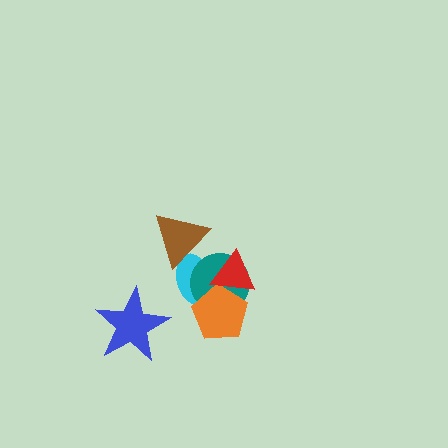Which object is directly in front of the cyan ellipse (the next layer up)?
The teal circle is directly in front of the cyan ellipse.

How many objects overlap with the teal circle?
3 objects overlap with the teal circle.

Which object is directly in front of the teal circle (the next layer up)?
The orange pentagon is directly in front of the teal circle.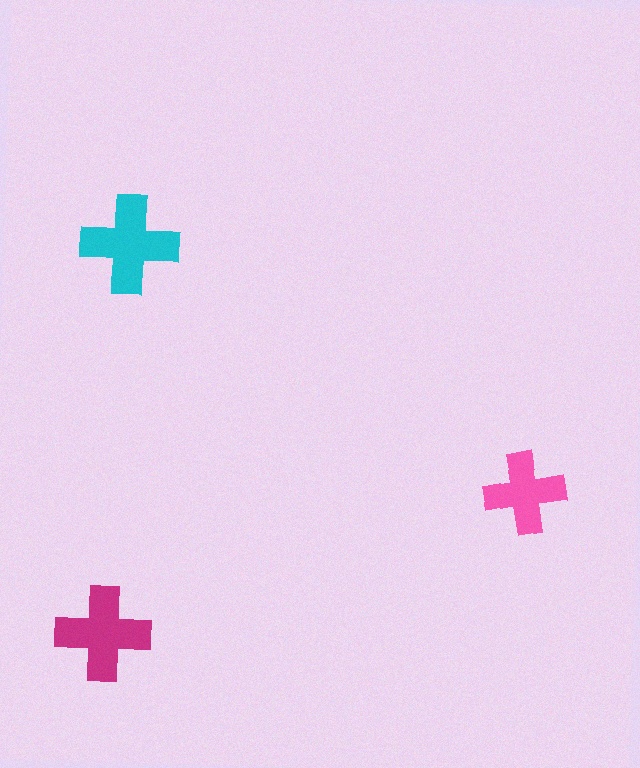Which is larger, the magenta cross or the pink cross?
The magenta one.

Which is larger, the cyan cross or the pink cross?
The cyan one.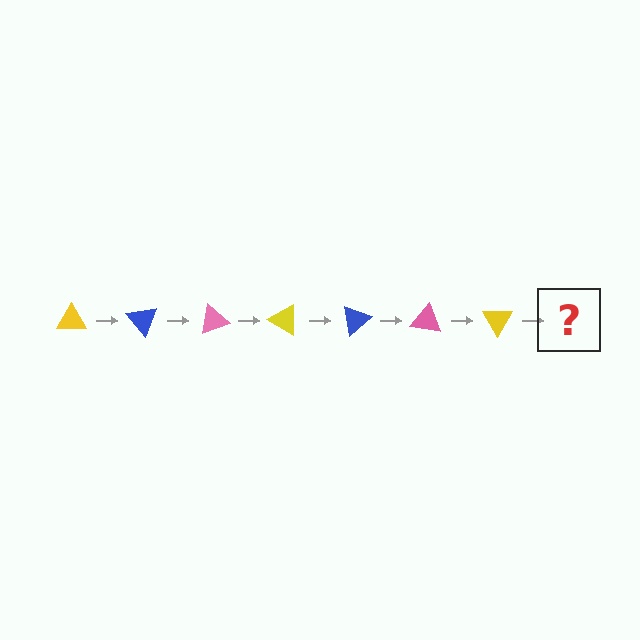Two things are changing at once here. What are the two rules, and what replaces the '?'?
The two rules are that it rotates 50 degrees each step and the color cycles through yellow, blue, and pink. The '?' should be a blue triangle, rotated 350 degrees from the start.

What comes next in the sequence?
The next element should be a blue triangle, rotated 350 degrees from the start.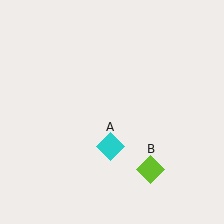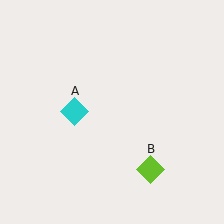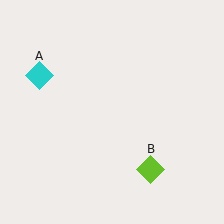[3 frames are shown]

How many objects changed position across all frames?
1 object changed position: cyan diamond (object A).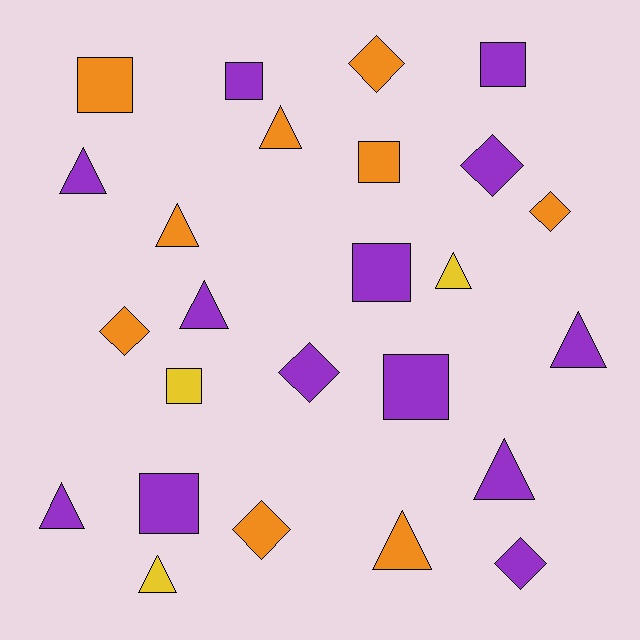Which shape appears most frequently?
Triangle, with 10 objects.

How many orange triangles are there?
There are 3 orange triangles.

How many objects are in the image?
There are 25 objects.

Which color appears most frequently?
Purple, with 13 objects.